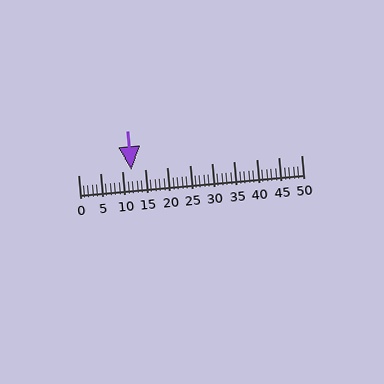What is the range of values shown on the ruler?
The ruler shows values from 0 to 50.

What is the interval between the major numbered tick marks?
The major tick marks are spaced 5 units apart.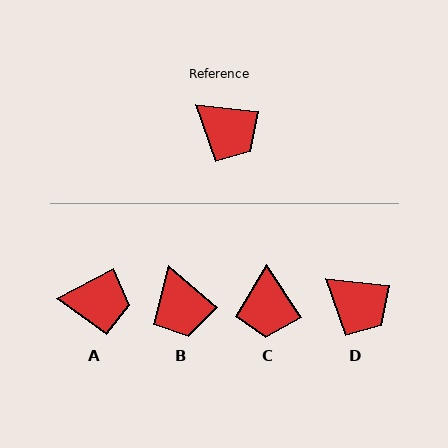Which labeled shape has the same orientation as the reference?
D.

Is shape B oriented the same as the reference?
No, it is off by about 34 degrees.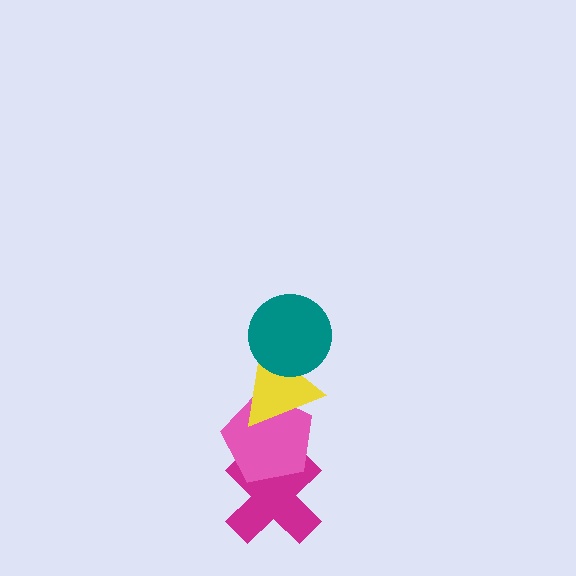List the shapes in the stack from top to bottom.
From top to bottom: the teal circle, the yellow triangle, the pink pentagon, the magenta cross.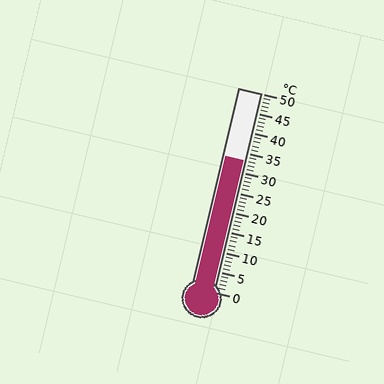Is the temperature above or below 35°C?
The temperature is below 35°C.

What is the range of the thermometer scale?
The thermometer scale ranges from 0°C to 50°C.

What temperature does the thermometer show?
The thermometer shows approximately 33°C.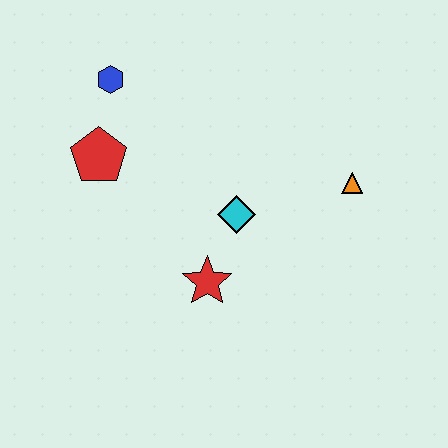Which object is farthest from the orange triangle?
The blue hexagon is farthest from the orange triangle.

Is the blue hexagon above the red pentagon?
Yes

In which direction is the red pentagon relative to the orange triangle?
The red pentagon is to the left of the orange triangle.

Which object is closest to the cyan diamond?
The red star is closest to the cyan diamond.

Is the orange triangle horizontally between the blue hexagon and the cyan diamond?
No